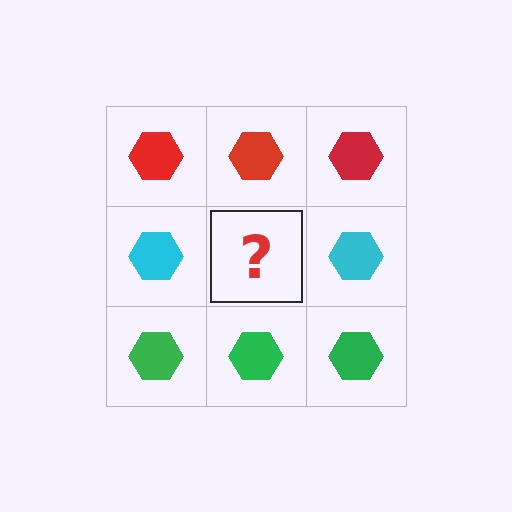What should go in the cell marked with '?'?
The missing cell should contain a cyan hexagon.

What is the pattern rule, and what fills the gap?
The rule is that each row has a consistent color. The gap should be filled with a cyan hexagon.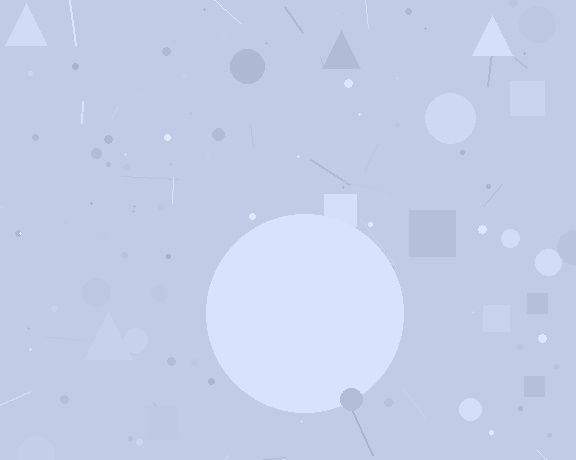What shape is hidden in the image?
A circle is hidden in the image.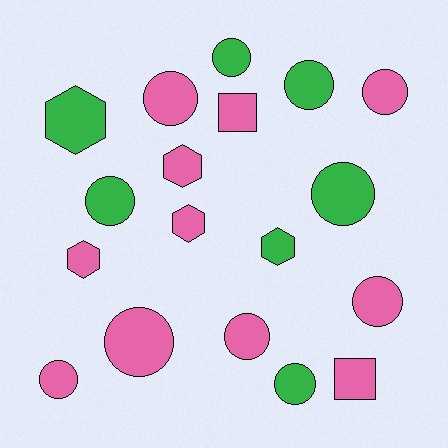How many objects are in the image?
There are 18 objects.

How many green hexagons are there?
There are 2 green hexagons.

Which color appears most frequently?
Pink, with 11 objects.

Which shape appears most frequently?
Circle, with 11 objects.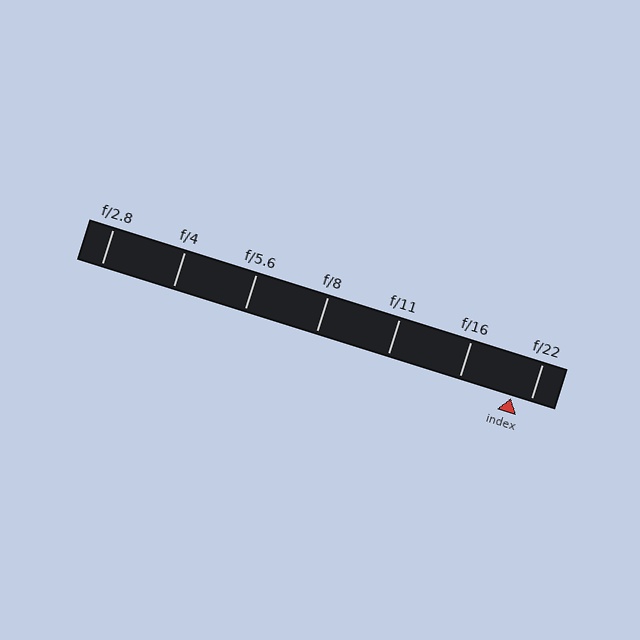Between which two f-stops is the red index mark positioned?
The index mark is between f/16 and f/22.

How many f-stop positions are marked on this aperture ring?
There are 7 f-stop positions marked.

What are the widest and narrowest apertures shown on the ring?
The widest aperture shown is f/2.8 and the narrowest is f/22.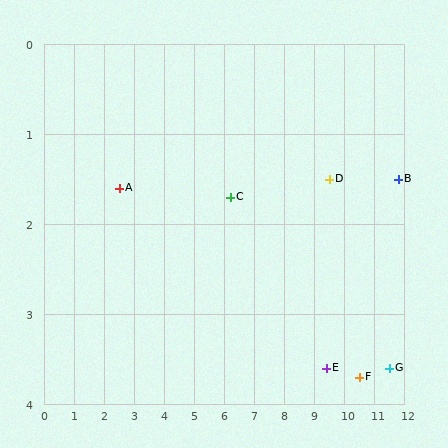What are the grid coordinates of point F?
Point F is at approximately (10.5, 3.7).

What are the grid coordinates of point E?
Point E is at approximately (9.4, 3.6).